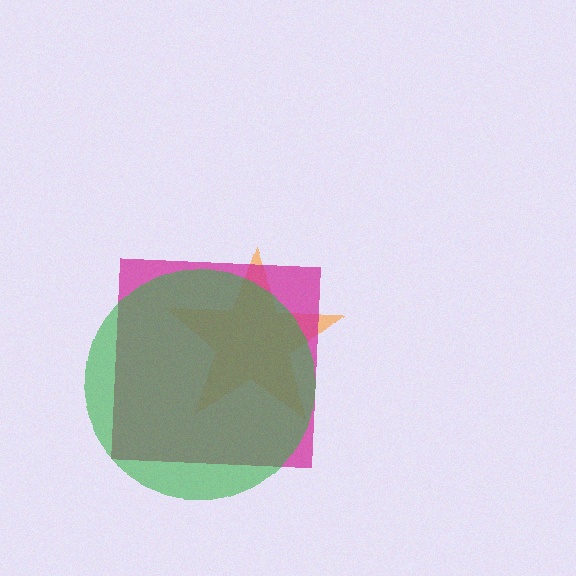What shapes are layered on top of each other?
The layered shapes are: an orange star, a magenta square, a green circle.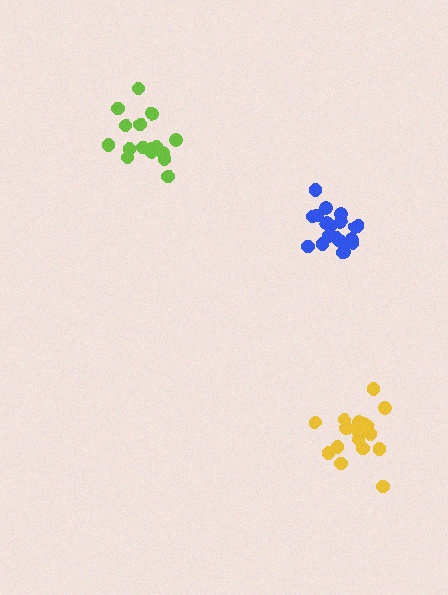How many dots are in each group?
Group 1: 16 dots, Group 2: 20 dots, Group 3: 20 dots (56 total).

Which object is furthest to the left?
The lime cluster is leftmost.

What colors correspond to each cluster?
The clusters are colored: lime, yellow, blue.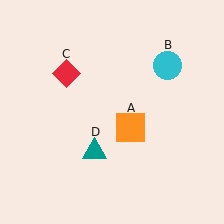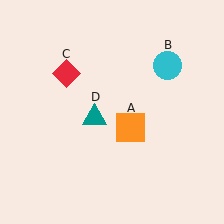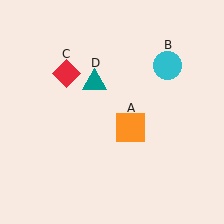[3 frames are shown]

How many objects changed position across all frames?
1 object changed position: teal triangle (object D).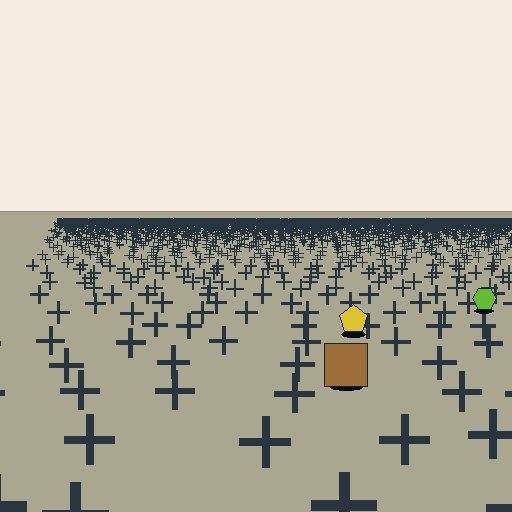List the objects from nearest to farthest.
From nearest to farthest: the brown square, the yellow pentagon, the lime hexagon.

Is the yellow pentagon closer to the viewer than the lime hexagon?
Yes. The yellow pentagon is closer — you can tell from the texture gradient: the ground texture is coarser near it.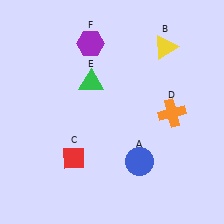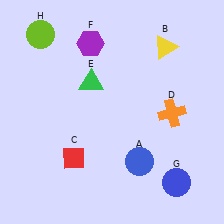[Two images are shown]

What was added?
A blue circle (G), a lime circle (H) were added in Image 2.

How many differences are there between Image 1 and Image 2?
There are 2 differences between the two images.